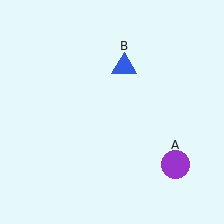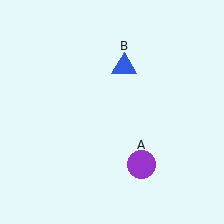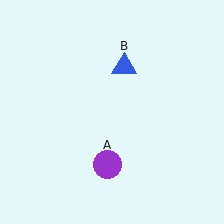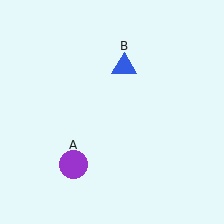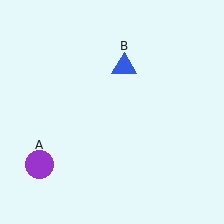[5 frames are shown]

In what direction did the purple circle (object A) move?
The purple circle (object A) moved left.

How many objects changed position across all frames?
1 object changed position: purple circle (object A).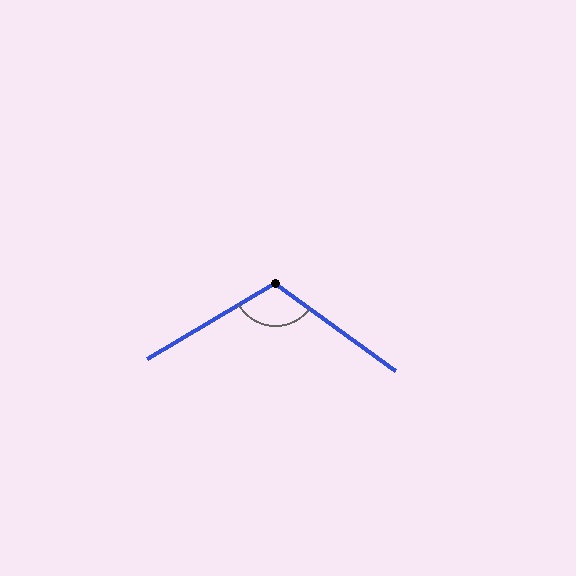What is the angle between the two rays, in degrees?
Approximately 113 degrees.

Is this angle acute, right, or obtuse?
It is obtuse.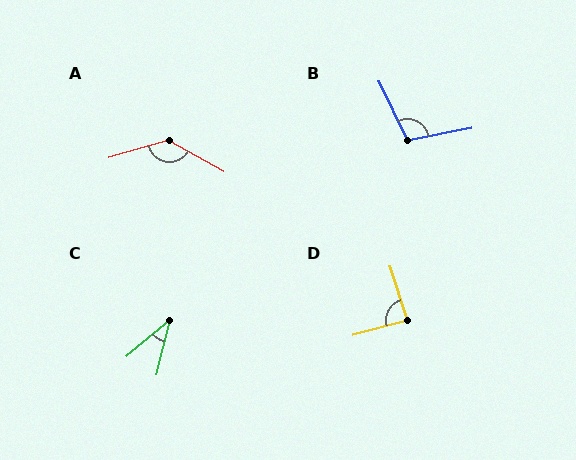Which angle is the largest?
A, at approximately 135 degrees.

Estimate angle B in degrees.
Approximately 105 degrees.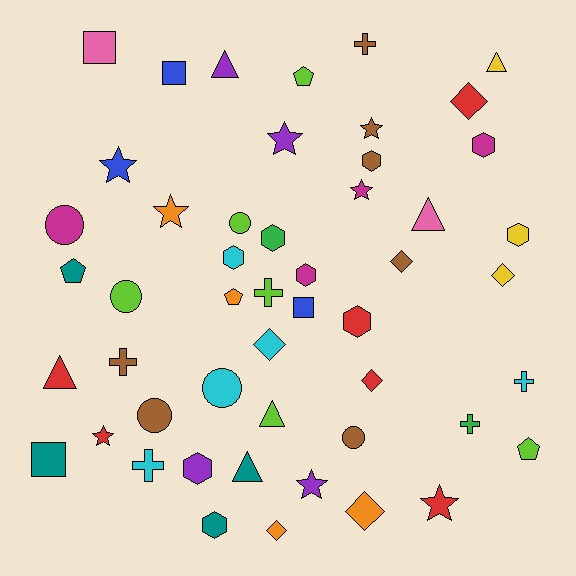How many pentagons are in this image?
There are 4 pentagons.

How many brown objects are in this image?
There are 7 brown objects.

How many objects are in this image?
There are 50 objects.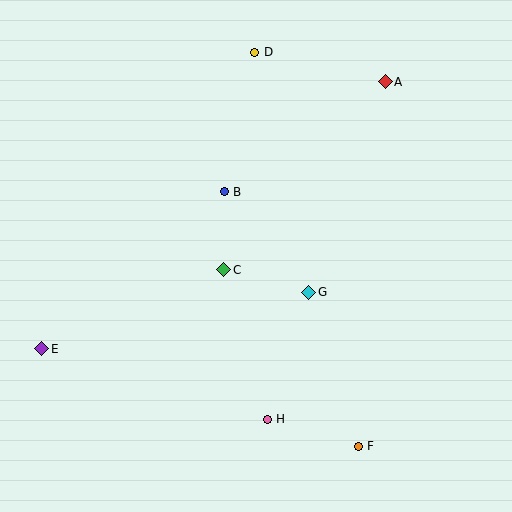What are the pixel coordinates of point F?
Point F is at (358, 446).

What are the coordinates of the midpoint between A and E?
The midpoint between A and E is at (214, 215).